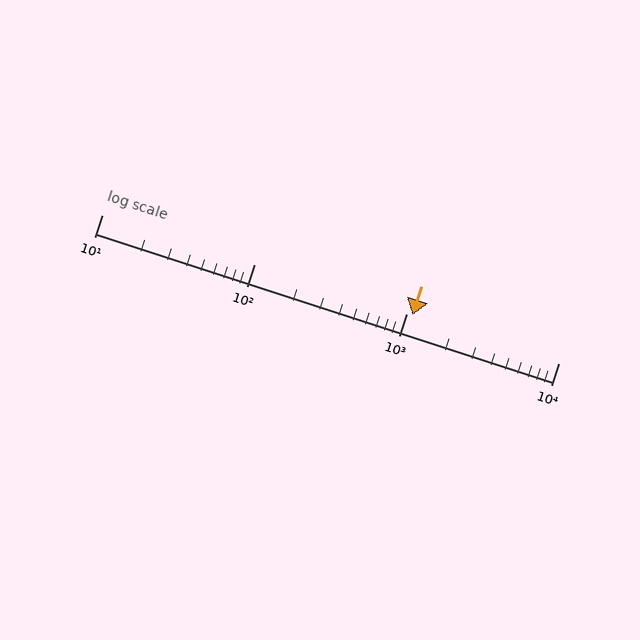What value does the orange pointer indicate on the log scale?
The pointer indicates approximately 1100.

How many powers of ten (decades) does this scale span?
The scale spans 3 decades, from 10 to 10000.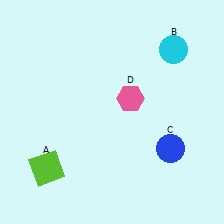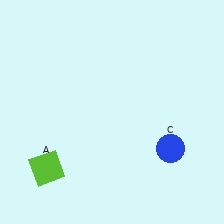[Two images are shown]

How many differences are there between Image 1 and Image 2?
There are 2 differences between the two images.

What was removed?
The cyan circle (B), the pink hexagon (D) were removed in Image 2.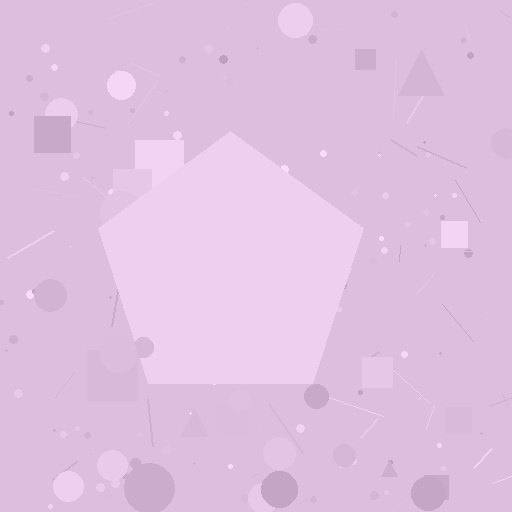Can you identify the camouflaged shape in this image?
The camouflaged shape is a pentagon.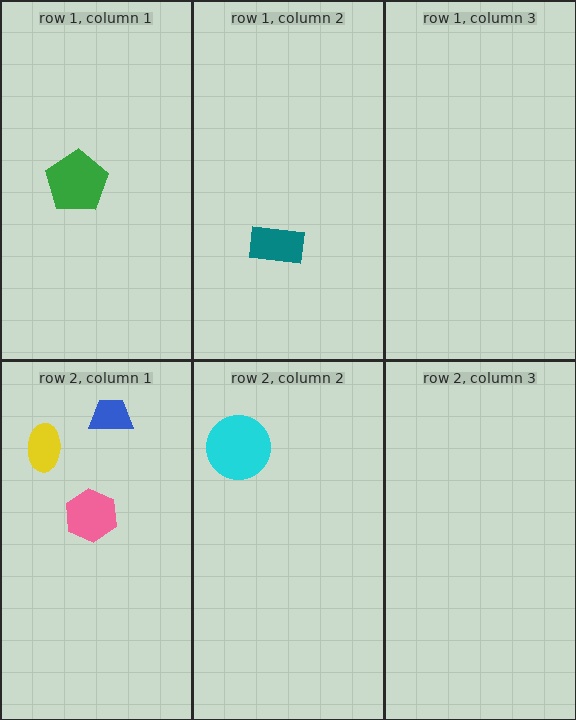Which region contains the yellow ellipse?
The row 2, column 1 region.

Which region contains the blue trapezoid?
The row 2, column 1 region.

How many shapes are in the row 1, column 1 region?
1.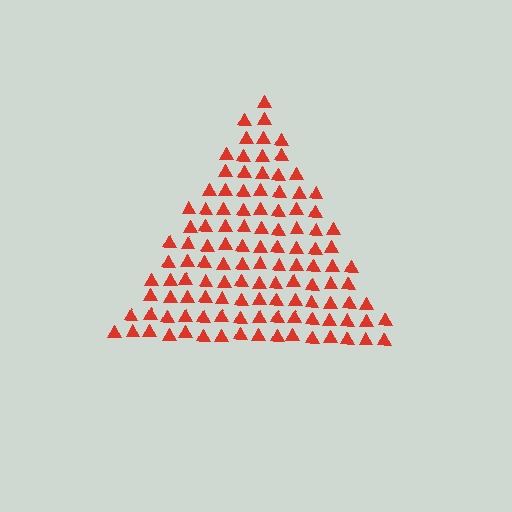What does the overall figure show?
The overall figure shows a triangle.